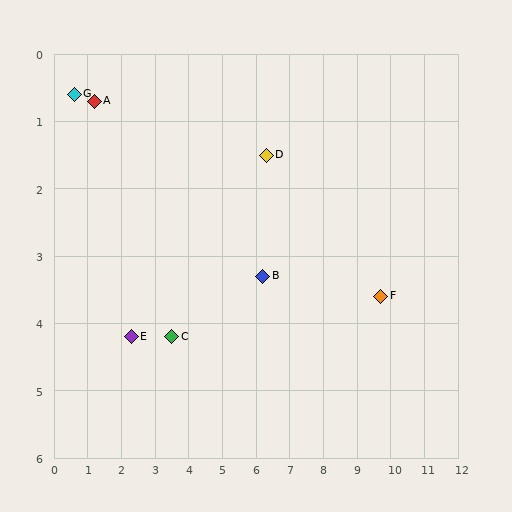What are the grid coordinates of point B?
Point B is at approximately (6.2, 3.3).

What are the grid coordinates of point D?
Point D is at approximately (6.3, 1.5).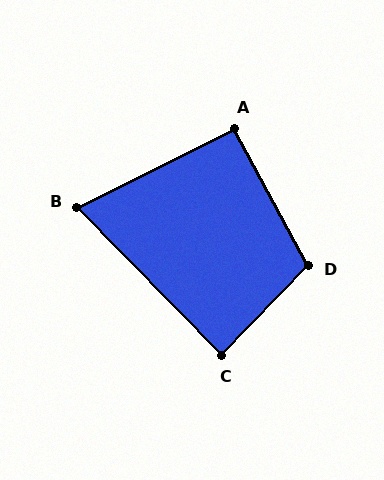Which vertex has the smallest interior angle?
B, at approximately 72 degrees.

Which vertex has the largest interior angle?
D, at approximately 108 degrees.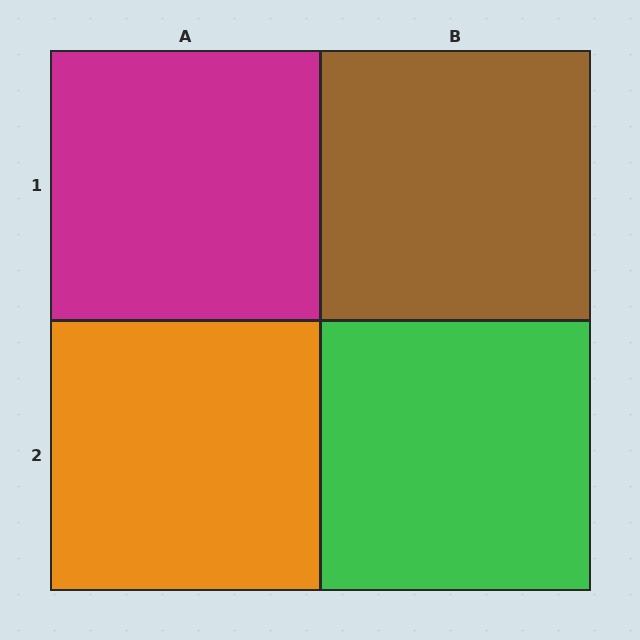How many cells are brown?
1 cell is brown.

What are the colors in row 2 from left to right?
Orange, green.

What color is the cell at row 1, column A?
Magenta.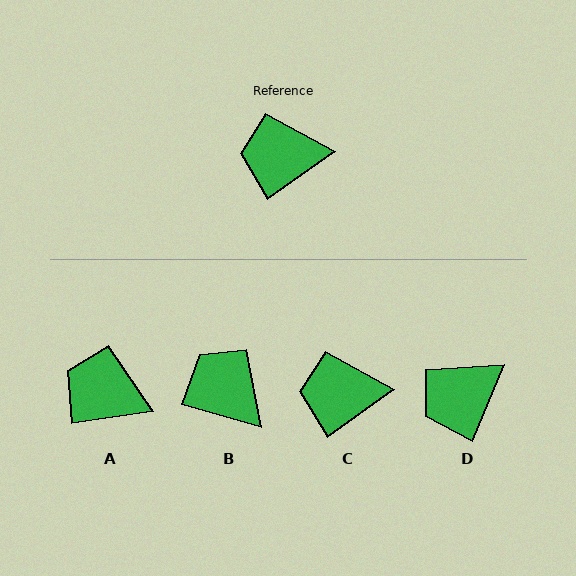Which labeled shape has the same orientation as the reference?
C.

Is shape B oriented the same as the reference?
No, it is off by about 51 degrees.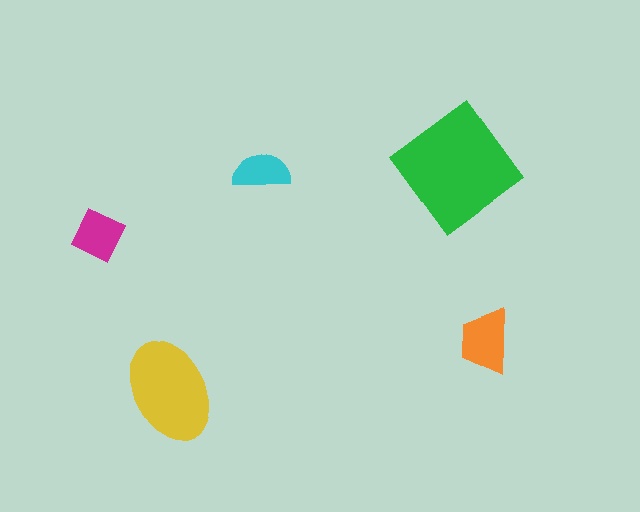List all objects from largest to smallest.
The green diamond, the yellow ellipse, the orange trapezoid, the magenta diamond, the cyan semicircle.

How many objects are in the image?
There are 5 objects in the image.